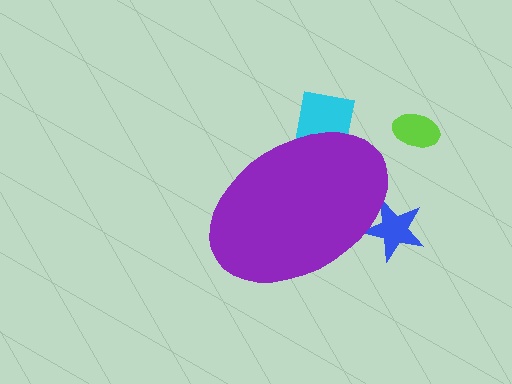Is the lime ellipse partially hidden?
No, the lime ellipse is fully visible.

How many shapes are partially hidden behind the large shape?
2 shapes are partially hidden.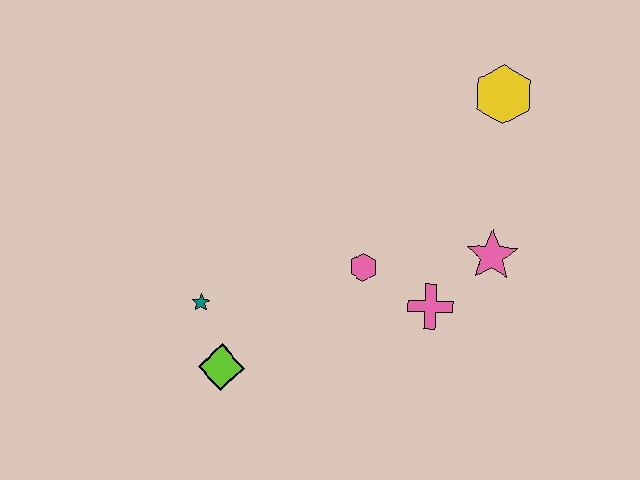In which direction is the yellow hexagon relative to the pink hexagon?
The yellow hexagon is above the pink hexagon.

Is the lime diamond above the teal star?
No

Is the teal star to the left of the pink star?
Yes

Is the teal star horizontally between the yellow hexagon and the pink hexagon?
No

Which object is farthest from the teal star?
The yellow hexagon is farthest from the teal star.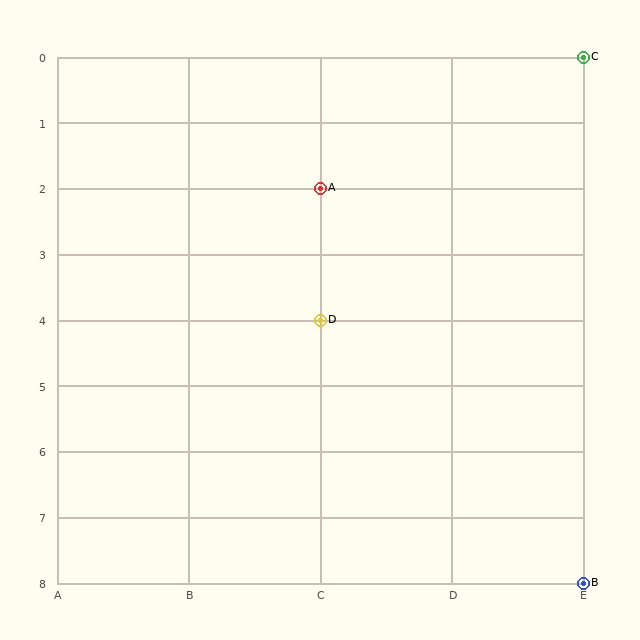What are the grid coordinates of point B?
Point B is at grid coordinates (E, 8).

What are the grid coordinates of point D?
Point D is at grid coordinates (C, 4).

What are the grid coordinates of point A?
Point A is at grid coordinates (C, 2).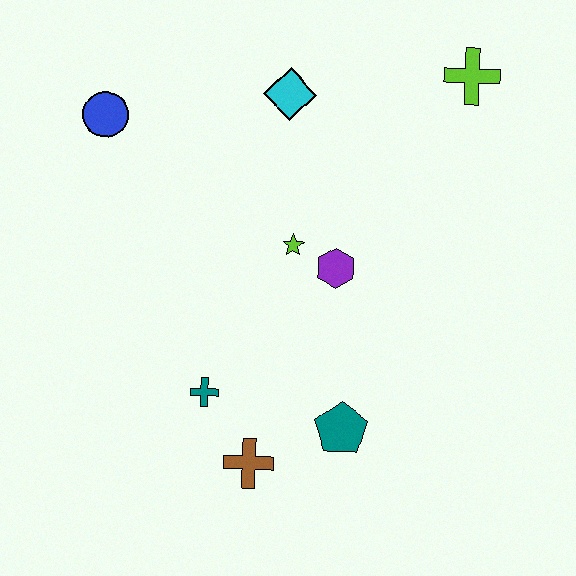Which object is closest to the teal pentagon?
The brown cross is closest to the teal pentagon.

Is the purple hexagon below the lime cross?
Yes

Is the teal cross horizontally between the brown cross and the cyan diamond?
No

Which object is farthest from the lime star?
The lime cross is farthest from the lime star.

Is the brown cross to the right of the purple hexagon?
No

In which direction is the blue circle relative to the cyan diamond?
The blue circle is to the left of the cyan diamond.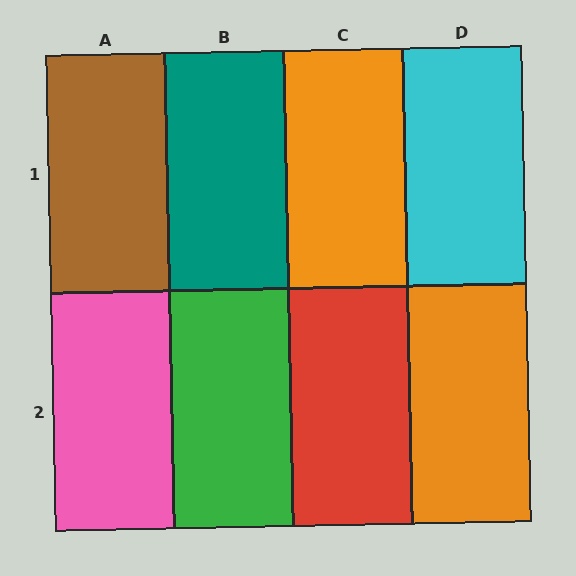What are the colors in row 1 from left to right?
Brown, teal, orange, cyan.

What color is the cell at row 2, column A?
Pink.